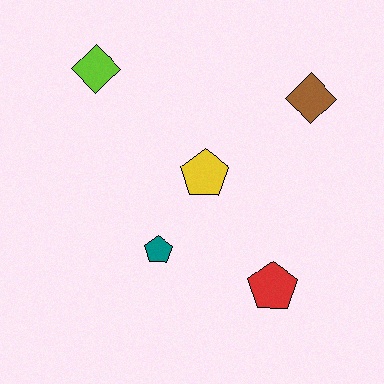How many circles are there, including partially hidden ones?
There are no circles.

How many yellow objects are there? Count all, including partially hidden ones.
There is 1 yellow object.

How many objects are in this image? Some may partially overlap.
There are 5 objects.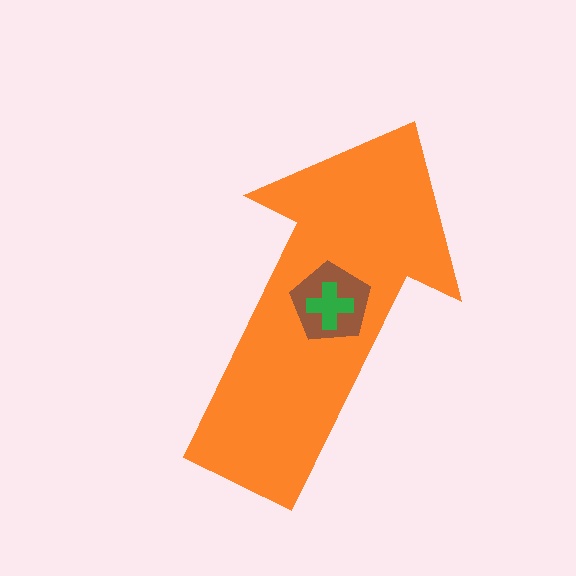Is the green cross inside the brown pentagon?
Yes.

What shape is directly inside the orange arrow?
The brown pentagon.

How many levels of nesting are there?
3.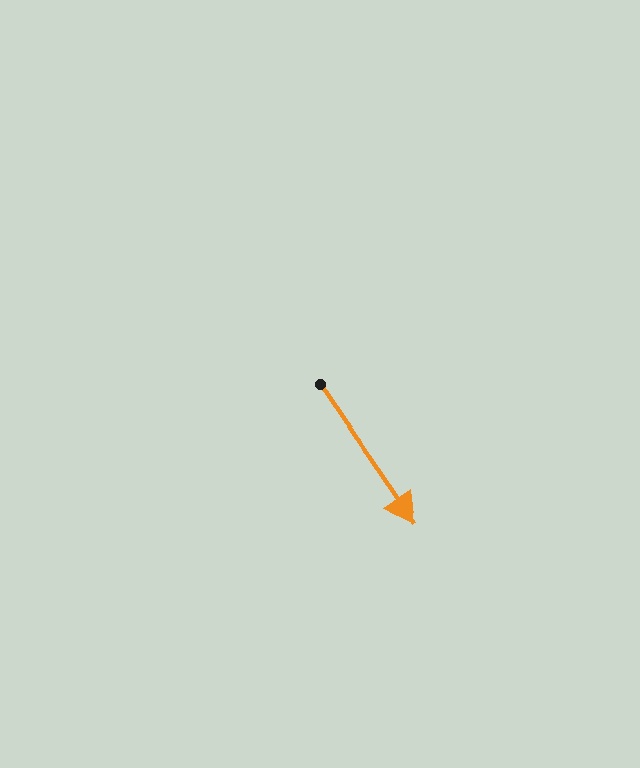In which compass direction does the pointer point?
Southeast.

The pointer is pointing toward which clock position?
Roughly 5 o'clock.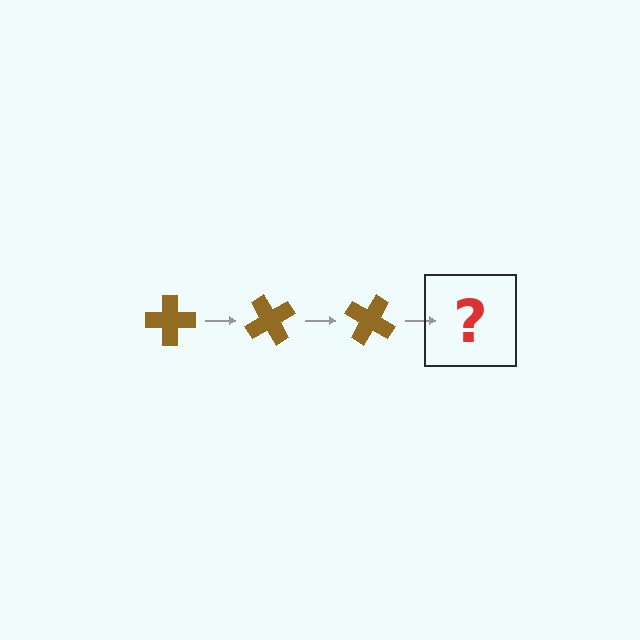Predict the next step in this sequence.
The next step is a brown cross rotated 180 degrees.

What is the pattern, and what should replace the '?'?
The pattern is that the cross rotates 60 degrees each step. The '?' should be a brown cross rotated 180 degrees.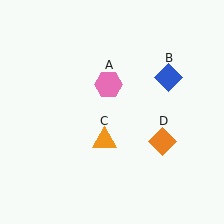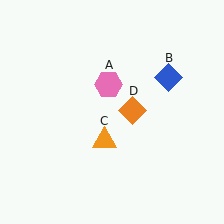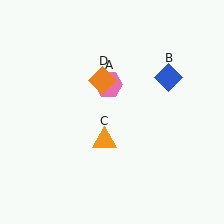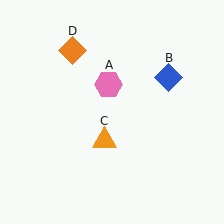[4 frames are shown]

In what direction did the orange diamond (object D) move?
The orange diamond (object D) moved up and to the left.